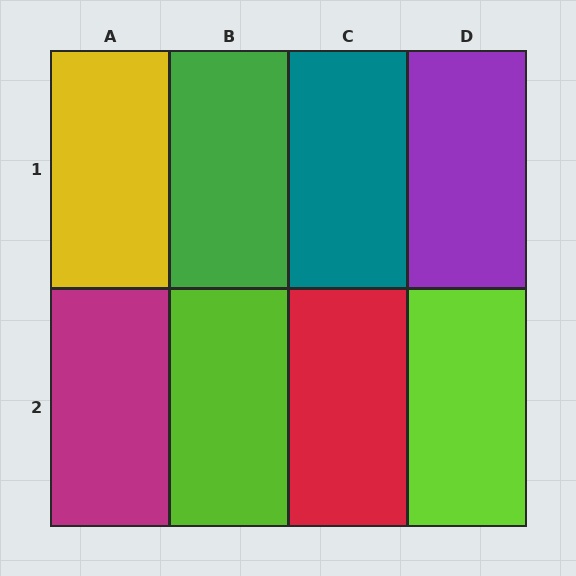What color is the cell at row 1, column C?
Teal.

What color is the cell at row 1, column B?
Green.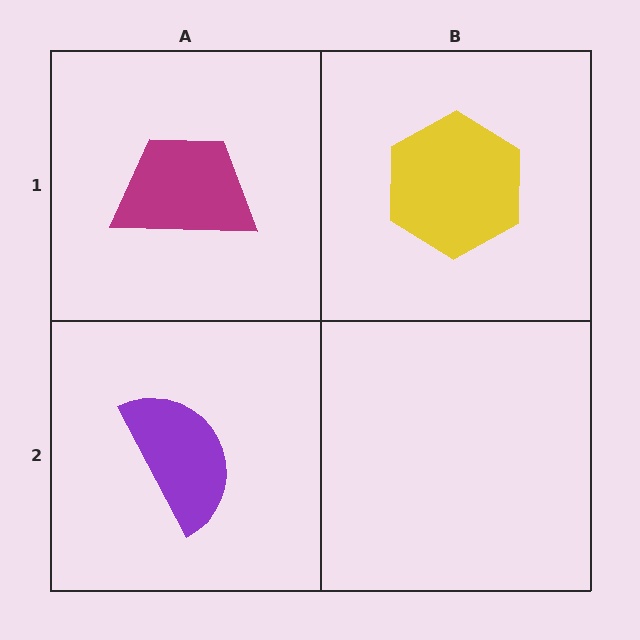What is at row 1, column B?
A yellow hexagon.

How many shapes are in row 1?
2 shapes.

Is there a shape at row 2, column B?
No, that cell is empty.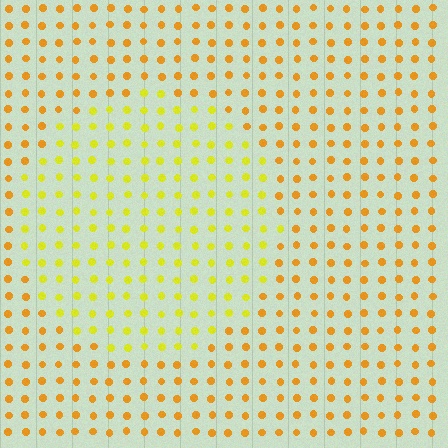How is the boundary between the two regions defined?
The boundary is defined purely by a slight shift in hue (about 29 degrees). Spacing, size, and orientation are identical on both sides.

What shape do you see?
I see a circle.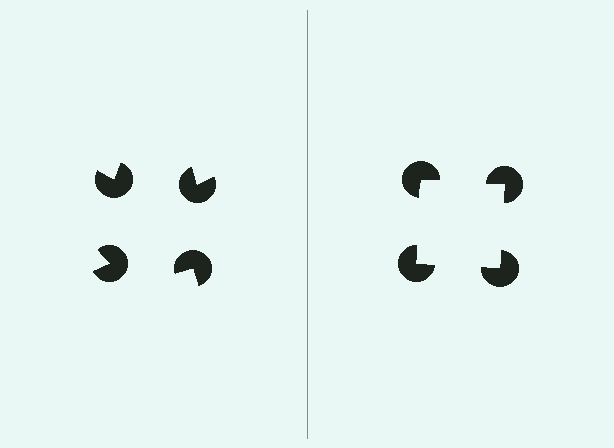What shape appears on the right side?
An illusory square.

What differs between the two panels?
The pac-man discs are positioned identically on both sides; only the wedge orientations differ. On the right they align to a square; on the left they are misaligned.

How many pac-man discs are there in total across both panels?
8 — 4 on each side.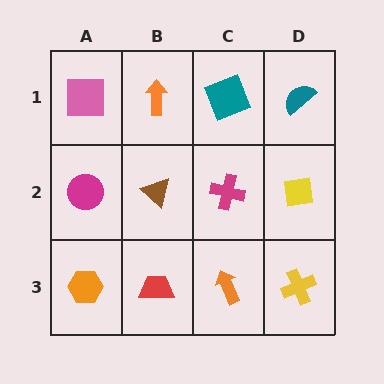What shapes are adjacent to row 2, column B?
An orange arrow (row 1, column B), a red trapezoid (row 3, column B), a magenta circle (row 2, column A), a magenta cross (row 2, column C).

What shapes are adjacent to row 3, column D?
A yellow square (row 2, column D), an orange arrow (row 3, column C).